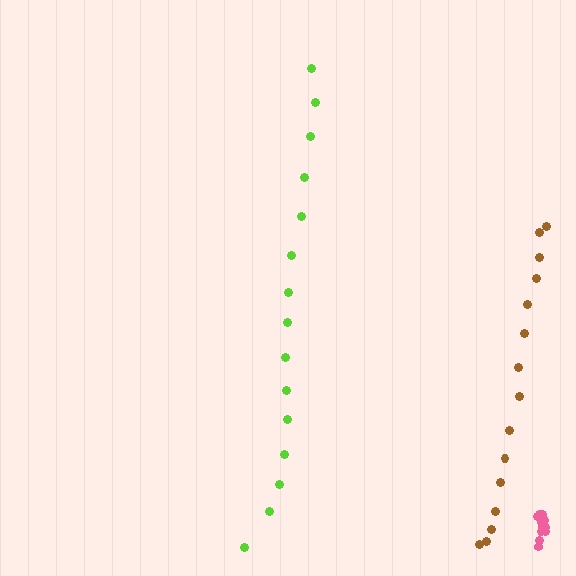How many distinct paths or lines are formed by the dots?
There are 3 distinct paths.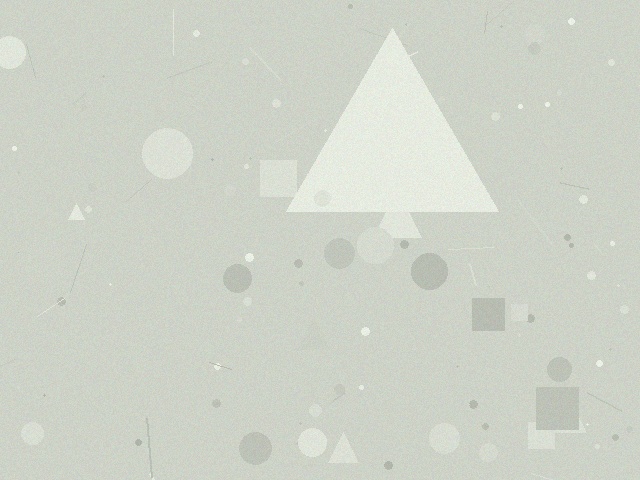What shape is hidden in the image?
A triangle is hidden in the image.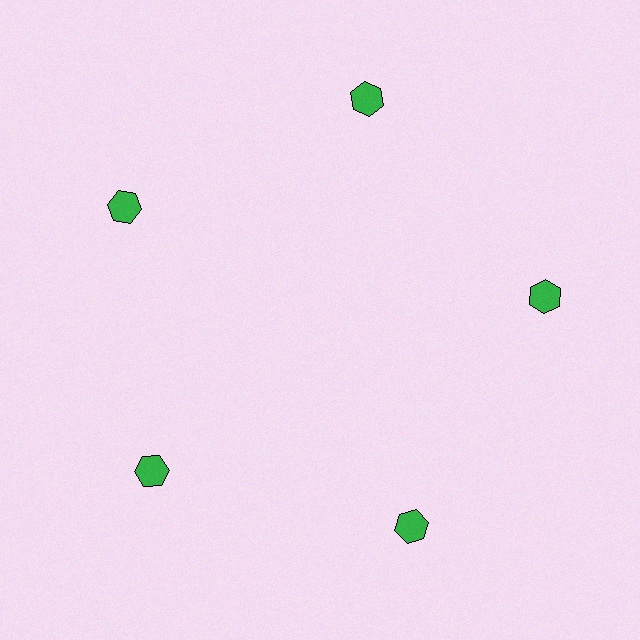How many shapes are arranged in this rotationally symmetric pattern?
There are 5 shapes, arranged in 5 groups of 1.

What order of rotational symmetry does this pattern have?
This pattern has 5-fold rotational symmetry.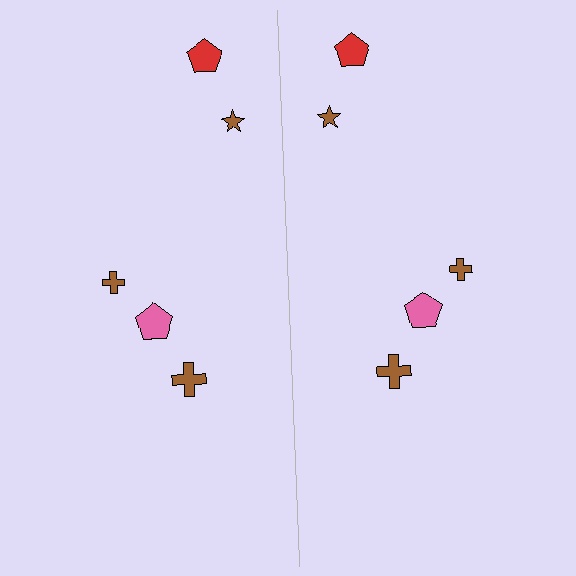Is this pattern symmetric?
Yes, this pattern has bilateral (reflection) symmetry.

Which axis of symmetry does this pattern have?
The pattern has a vertical axis of symmetry running through the center of the image.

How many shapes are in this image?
There are 10 shapes in this image.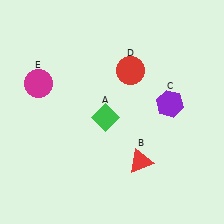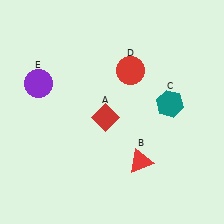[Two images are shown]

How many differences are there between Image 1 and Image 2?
There are 3 differences between the two images.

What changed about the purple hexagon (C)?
In Image 1, C is purple. In Image 2, it changed to teal.